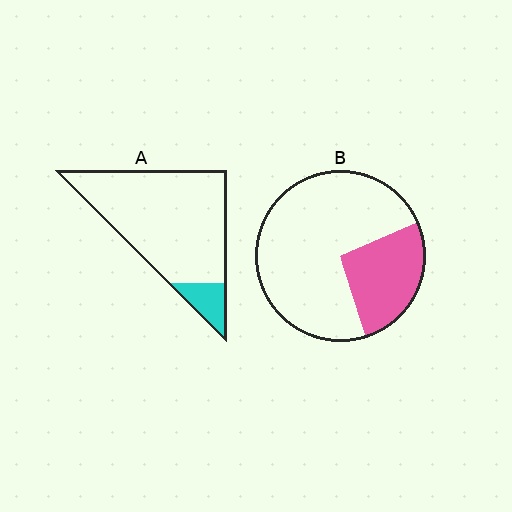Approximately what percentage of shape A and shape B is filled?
A is approximately 10% and B is approximately 25%.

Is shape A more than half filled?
No.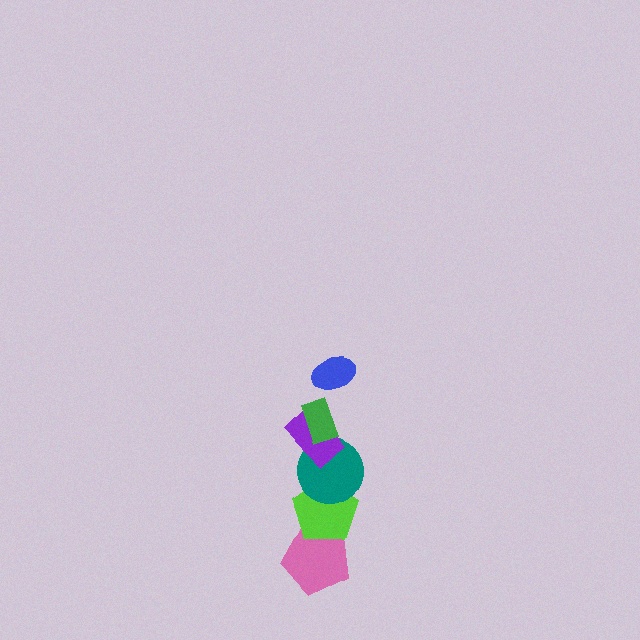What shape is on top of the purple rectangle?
The green rectangle is on top of the purple rectangle.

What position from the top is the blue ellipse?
The blue ellipse is 1st from the top.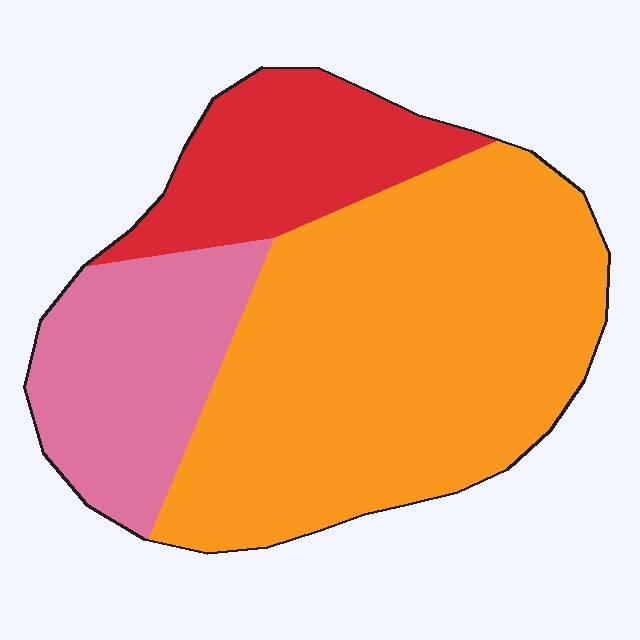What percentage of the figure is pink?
Pink covers roughly 20% of the figure.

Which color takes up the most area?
Orange, at roughly 60%.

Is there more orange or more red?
Orange.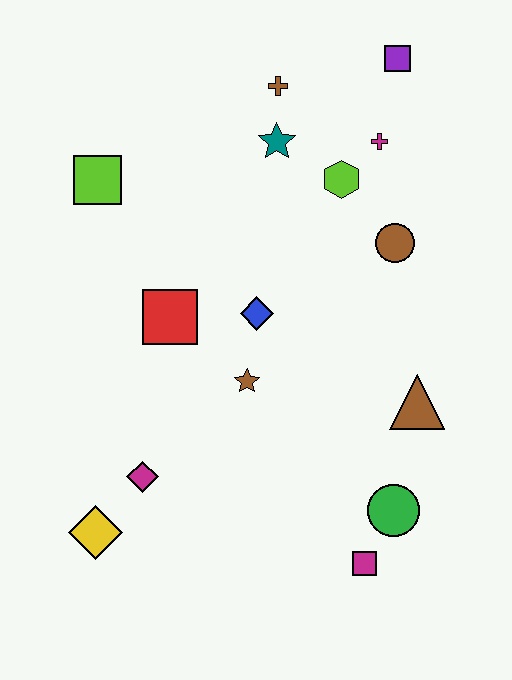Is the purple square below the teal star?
No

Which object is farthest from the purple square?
The yellow diamond is farthest from the purple square.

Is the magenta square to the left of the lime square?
No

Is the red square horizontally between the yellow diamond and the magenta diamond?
No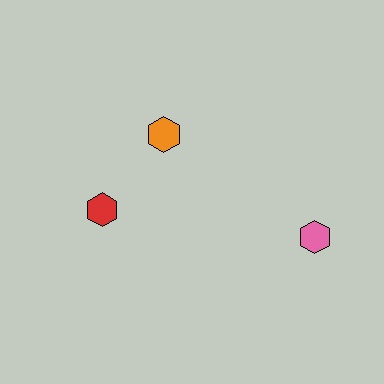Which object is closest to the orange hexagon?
The red hexagon is closest to the orange hexagon.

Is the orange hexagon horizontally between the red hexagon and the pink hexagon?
Yes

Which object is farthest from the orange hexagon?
The pink hexagon is farthest from the orange hexagon.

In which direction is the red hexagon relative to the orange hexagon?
The red hexagon is below the orange hexagon.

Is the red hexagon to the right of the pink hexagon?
No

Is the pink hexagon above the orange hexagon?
No